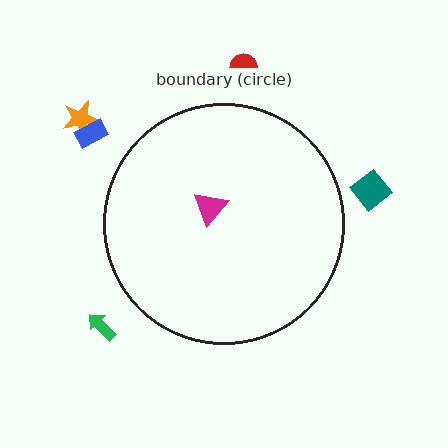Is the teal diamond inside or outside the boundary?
Outside.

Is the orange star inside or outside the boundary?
Outside.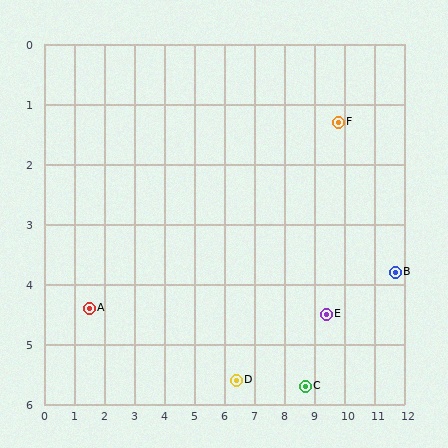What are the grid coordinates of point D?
Point D is at approximately (6.4, 5.6).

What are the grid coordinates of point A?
Point A is at approximately (1.5, 4.4).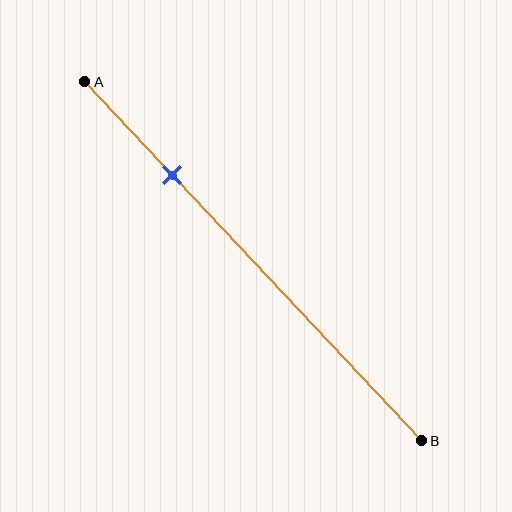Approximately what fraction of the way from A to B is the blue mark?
The blue mark is approximately 25% of the way from A to B.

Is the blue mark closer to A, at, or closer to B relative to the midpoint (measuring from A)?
The blue mark is closer to point A than the midpoint of segment AB.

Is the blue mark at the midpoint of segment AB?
No, the mark is at about 25% from A, not at the 50% midpoint.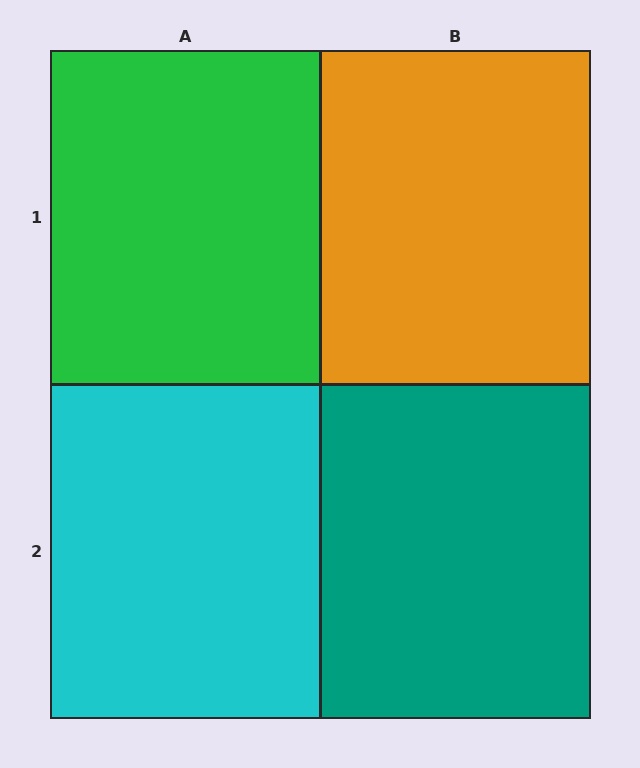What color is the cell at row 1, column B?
Orange.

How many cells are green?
1 cell is green.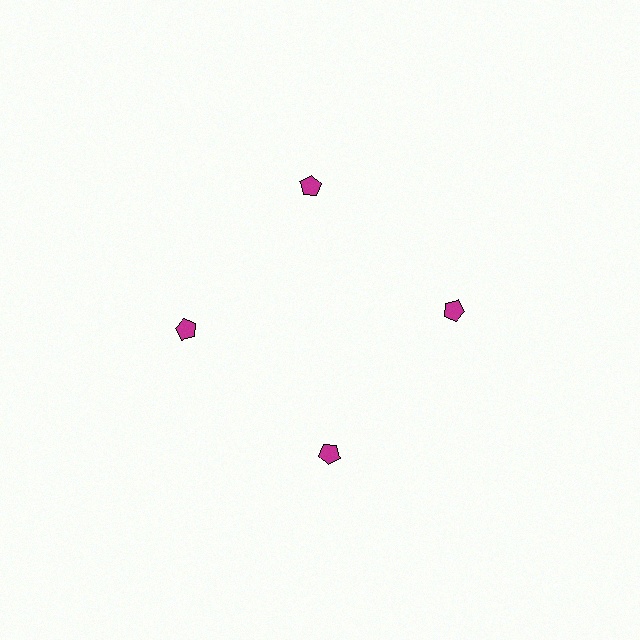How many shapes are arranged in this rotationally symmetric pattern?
There are 4 shapes, arranged in 4 groups of 1.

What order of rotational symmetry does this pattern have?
This pattern has 4-fold rotational symmetry.